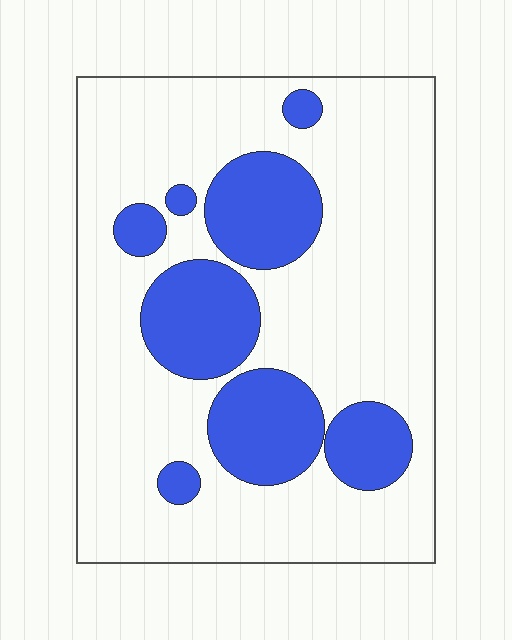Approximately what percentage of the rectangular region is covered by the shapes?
Approximately 25%.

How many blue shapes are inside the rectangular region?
8.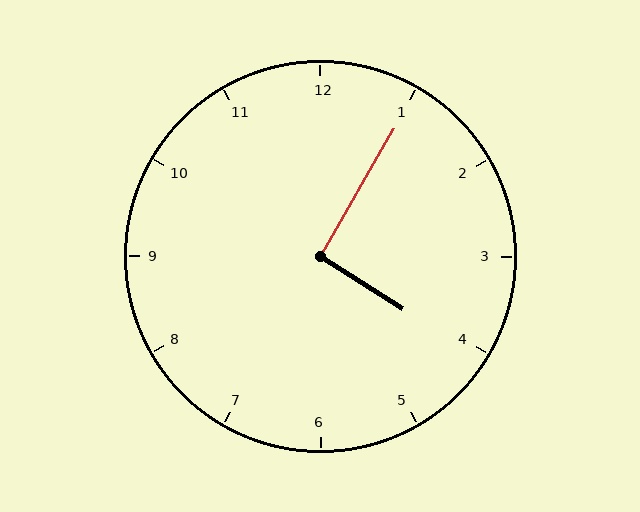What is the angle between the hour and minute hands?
Approximately 92 degrees.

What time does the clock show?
4:05.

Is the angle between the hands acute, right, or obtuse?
It is right.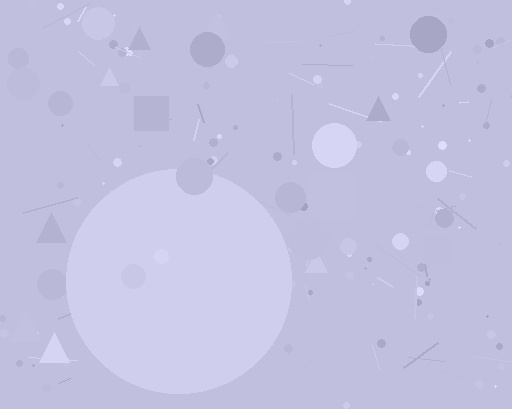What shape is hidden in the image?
A circle is hidden in the image.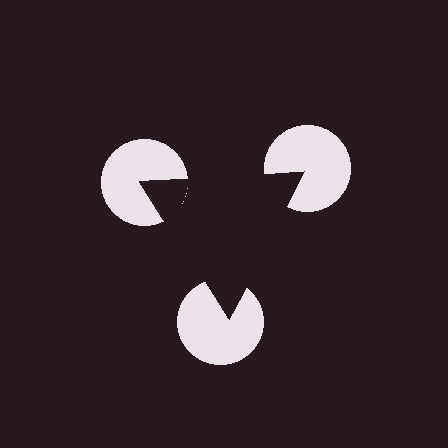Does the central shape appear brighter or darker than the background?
It typically appears slightly darker than the background, even though no actual brightness change is drawn.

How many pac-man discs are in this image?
There are 3 — one at each vertex of the illusory triangle.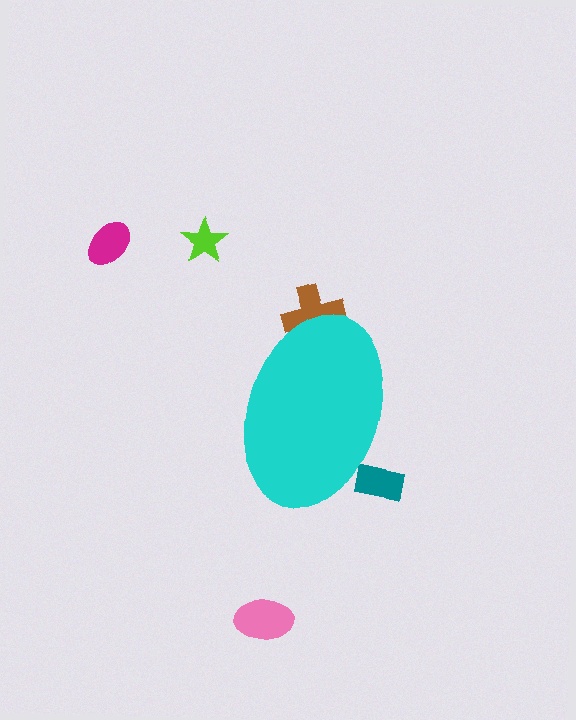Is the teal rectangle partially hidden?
Yes, the teal rectangle is partially hidden behind the cyan ellipse.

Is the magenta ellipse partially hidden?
No, the magenta ellipse is fully visible.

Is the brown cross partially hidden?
Yes, the brown cross is partially hidden behind the cyan ellipse.